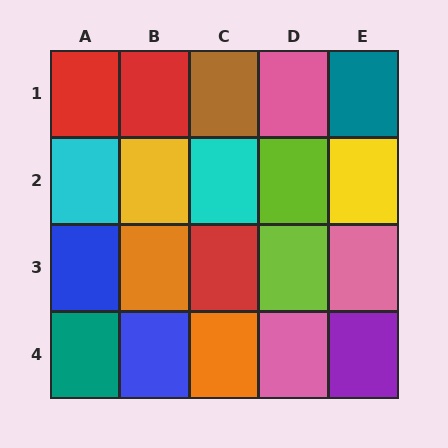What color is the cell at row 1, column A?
Red.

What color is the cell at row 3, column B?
Orange.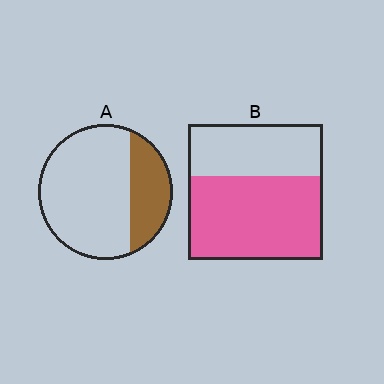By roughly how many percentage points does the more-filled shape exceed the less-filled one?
By roughly 35 percentage points (B over A).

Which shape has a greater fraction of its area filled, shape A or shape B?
Shape B.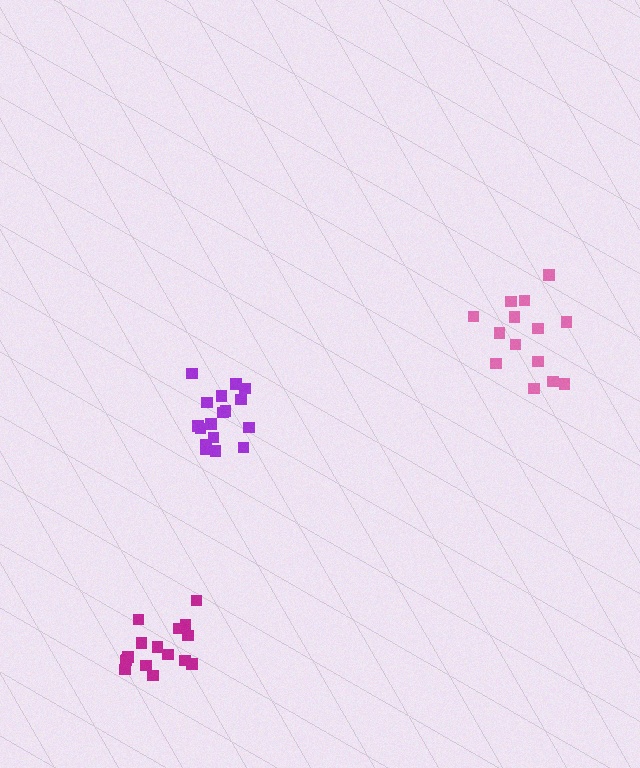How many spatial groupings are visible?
There are 3 spatial groupings.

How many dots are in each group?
Group 1: 14 dots, Group 2: 17 dots, Group 3: 16 dots (47 total).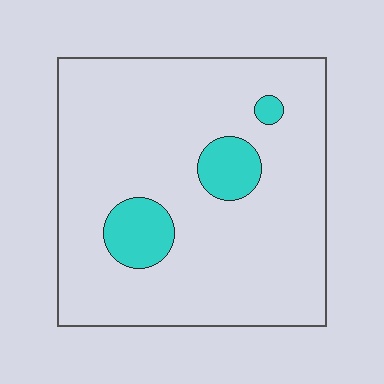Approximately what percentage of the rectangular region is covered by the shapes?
Approximately 10%.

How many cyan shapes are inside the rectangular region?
3.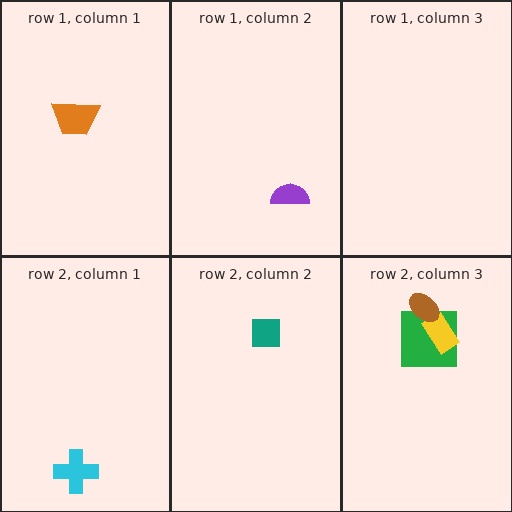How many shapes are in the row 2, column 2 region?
1.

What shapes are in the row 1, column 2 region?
The purple semicircle.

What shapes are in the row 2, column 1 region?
The cyan cross.